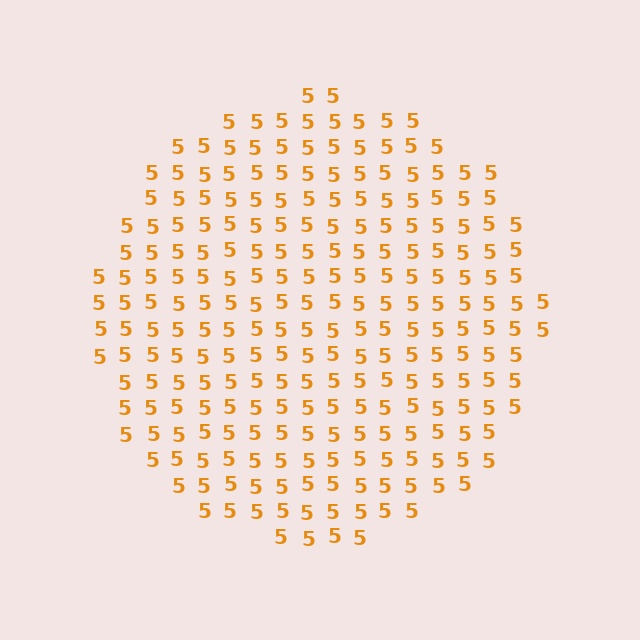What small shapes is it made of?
It is made of small digit 5's.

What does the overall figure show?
The overall figure shows a circle.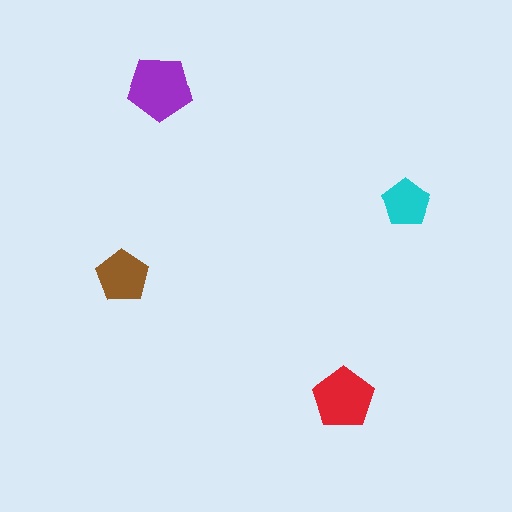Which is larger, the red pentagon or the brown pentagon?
The red one.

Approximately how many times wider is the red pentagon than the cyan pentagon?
About 1.5 times wider.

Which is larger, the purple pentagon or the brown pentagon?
The purple one.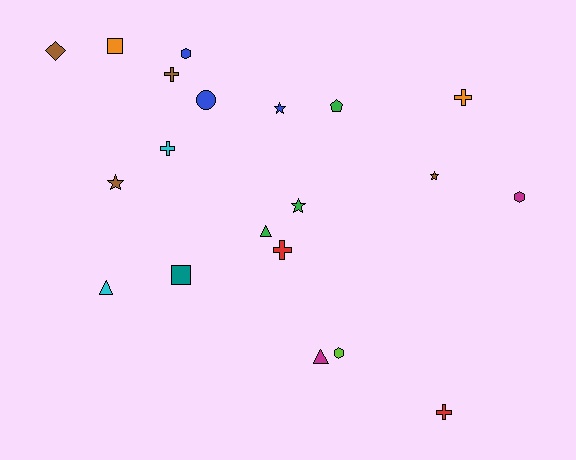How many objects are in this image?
There are 20 objects.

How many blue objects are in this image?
There are 3 blue objects.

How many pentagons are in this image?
There is 1 pentagon.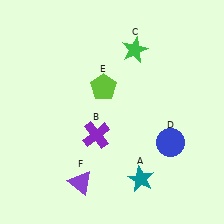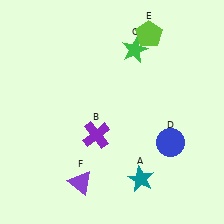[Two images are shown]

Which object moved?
The lime pentagon (E) moved up.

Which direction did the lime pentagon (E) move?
The lime pentagon (E) moved up.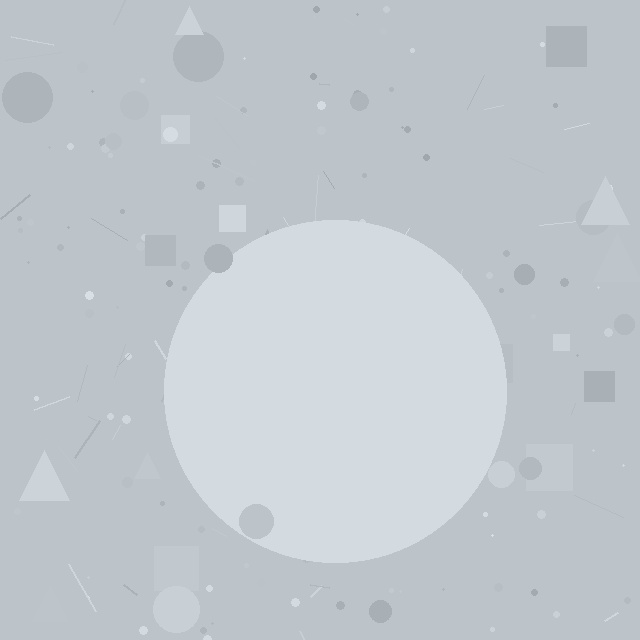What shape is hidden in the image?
A circle is hidden in the image.